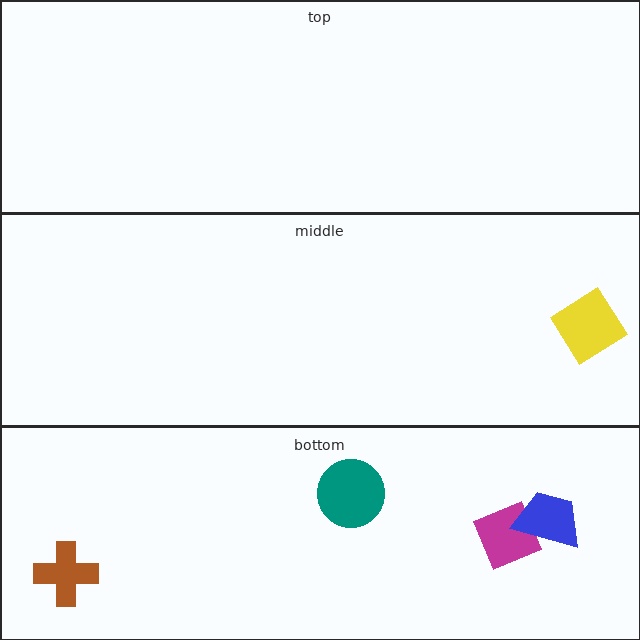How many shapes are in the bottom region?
4.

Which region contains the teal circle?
The bottom region.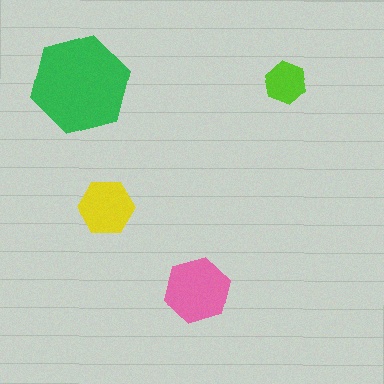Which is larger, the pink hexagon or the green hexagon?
The green one.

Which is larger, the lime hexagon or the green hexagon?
The green one.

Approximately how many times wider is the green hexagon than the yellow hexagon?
About 2 times wider.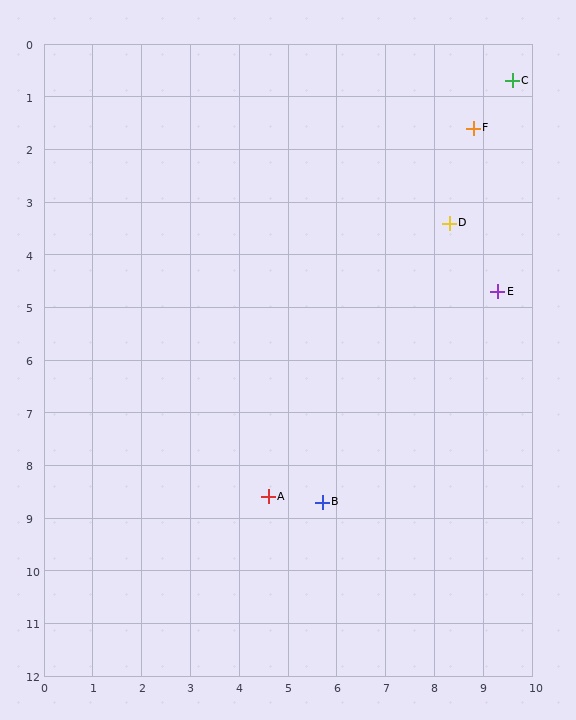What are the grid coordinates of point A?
Point A is at approximately (4.6, 8.6).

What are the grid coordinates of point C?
Point C is at approximately (9.6, 0.7).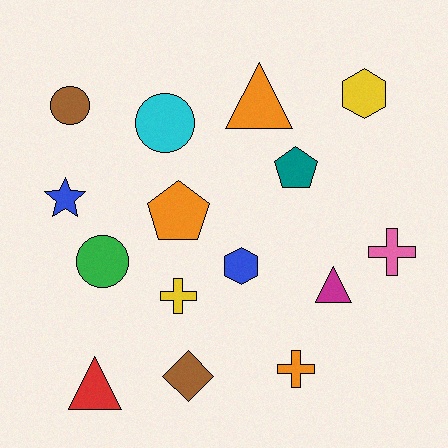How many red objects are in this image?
There is 1 red object.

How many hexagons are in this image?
There are 2 hexagons.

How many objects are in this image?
There are 15 objects.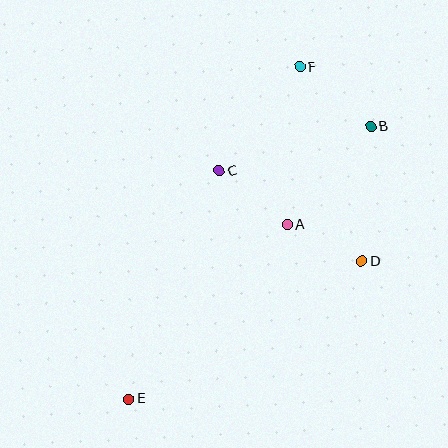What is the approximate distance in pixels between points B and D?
The distance between B and D is approximately 135 pixels.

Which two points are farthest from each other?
Points E and F are farthest from each other.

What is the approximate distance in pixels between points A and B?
The distance between A and B is approximately 129 pixels.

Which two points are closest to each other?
Points A and D are closest to each other.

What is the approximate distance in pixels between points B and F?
The distance between B and F is approximately 93 pixels.